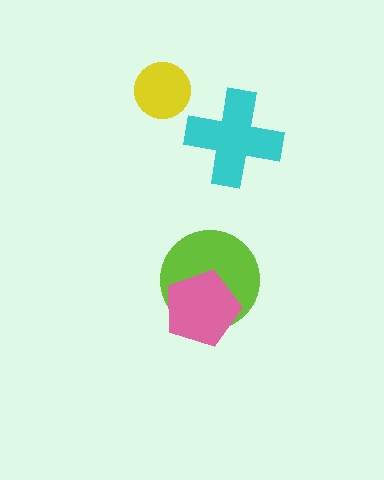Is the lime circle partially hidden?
Yes, it is partially covered by another shape.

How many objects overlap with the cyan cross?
0 objects overlap with the cyan cross.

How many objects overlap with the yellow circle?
0 objects overlap with the yellow circle.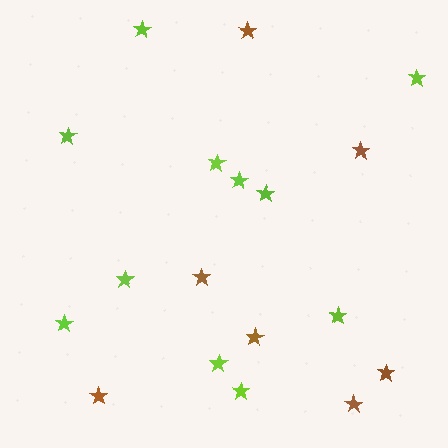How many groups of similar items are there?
There are 2 groups: one group of lime stars (11) and one group of brown stars (7).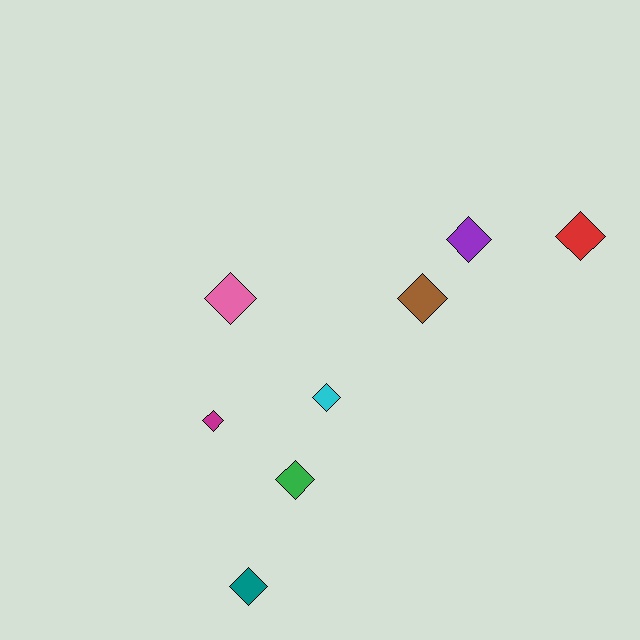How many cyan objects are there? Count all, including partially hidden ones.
There is 1 cyan object.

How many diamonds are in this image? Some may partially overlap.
There are 8 diamonds.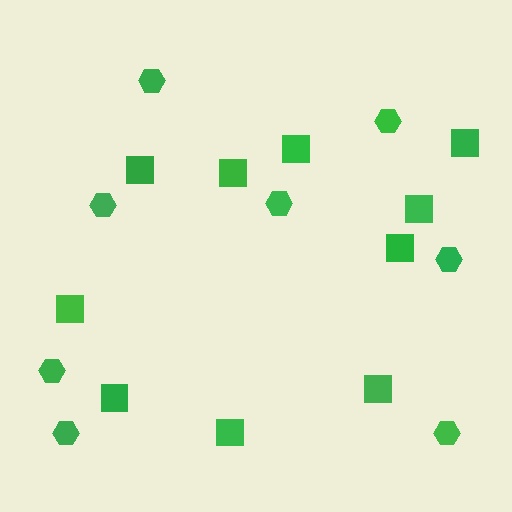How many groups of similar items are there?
There are 2 groups: one group of squares (10) and one group of hexagons (8).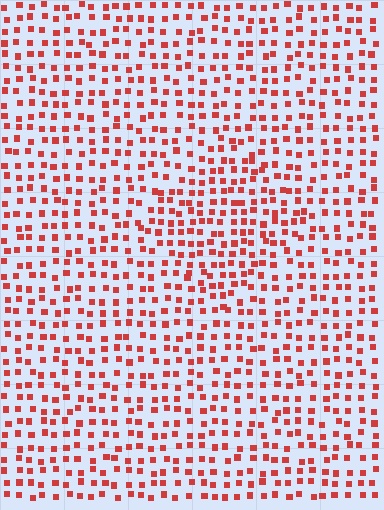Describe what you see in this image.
The image contains small red elements arranged at two different densities. A diamond-shaped region is visible where the elements are more densely packed than the surrounding area.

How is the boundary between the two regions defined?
The boundary is defined by a change in element density (approximately 1.4x ratio). All elements are the same color, size, and shape.